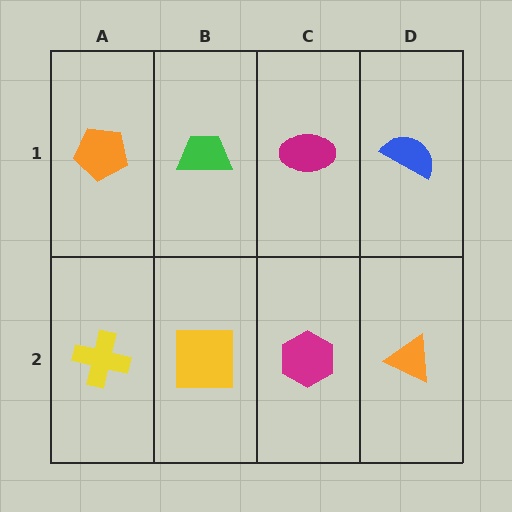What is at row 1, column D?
A blue semicircle.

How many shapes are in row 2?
4 shapes.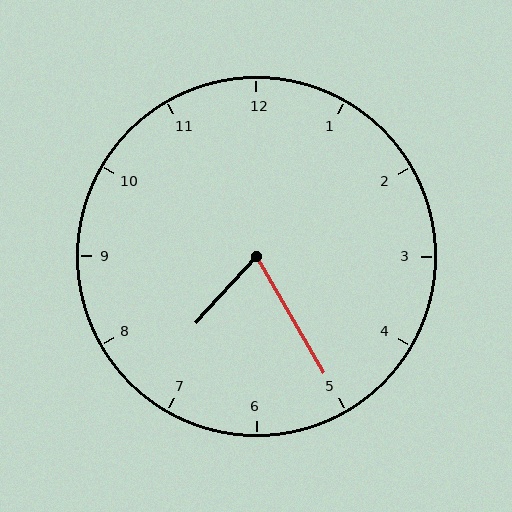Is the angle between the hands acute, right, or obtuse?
It is acute.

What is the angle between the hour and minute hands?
Approximately 72 degrees.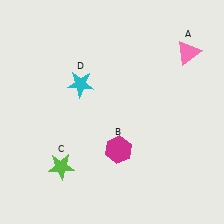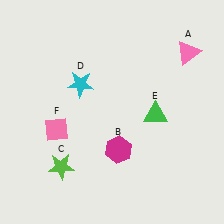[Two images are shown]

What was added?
A green triangle (E), a pink diamond (F) were added in Image 2.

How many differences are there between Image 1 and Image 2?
There are 2 differences between the two images.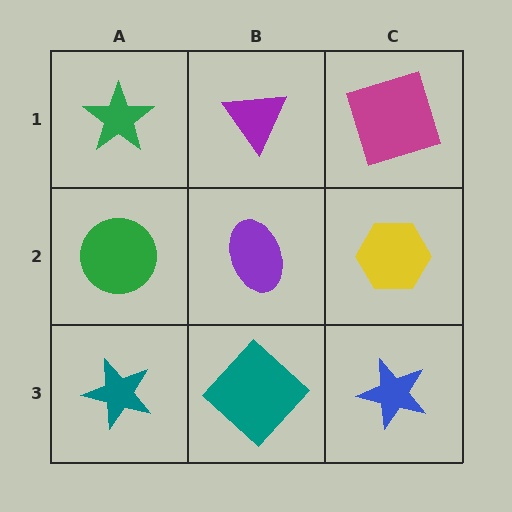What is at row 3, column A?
A teal star.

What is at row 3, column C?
A blue star.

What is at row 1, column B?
A purple triangle.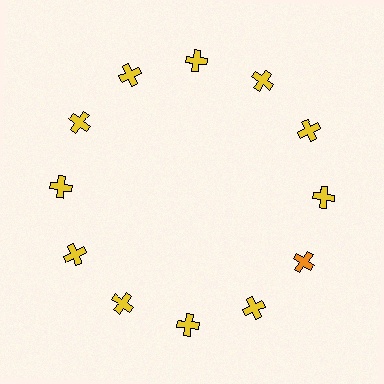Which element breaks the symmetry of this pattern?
The orange cross at roughly the 4 o'clock position breaks the symmetry. All other shapes are yellow crosses.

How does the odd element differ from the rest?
It has a different color: orange instead of yellow.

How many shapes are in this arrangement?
There are 12 shapes arranged in a ring pattern.